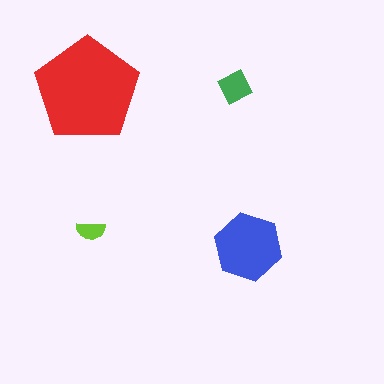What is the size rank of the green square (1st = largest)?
3rd.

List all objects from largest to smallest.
The red pentagon, the blue hexagon, the green square, the lime semicircle.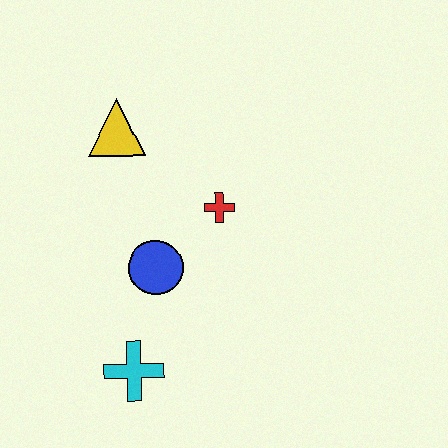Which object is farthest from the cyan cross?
The yellow triangle is farthest from the cyan cross.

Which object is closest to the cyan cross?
The blue circle is closest to the cyan cross.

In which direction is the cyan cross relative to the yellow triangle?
The cyan cross is below the yellow triangle.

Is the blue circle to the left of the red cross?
Yes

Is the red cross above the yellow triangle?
No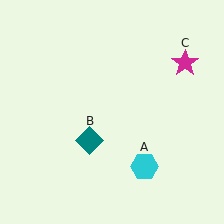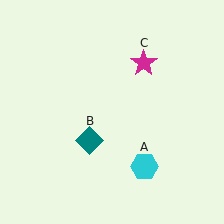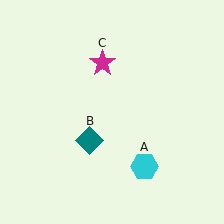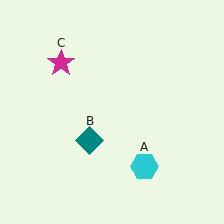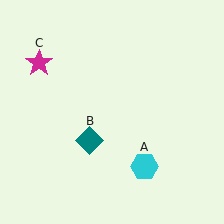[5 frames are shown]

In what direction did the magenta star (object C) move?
The magenta star (object C) moved left.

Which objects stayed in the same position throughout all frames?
Cyan hexagon (object A) and teal diamond (object B) remained stationary.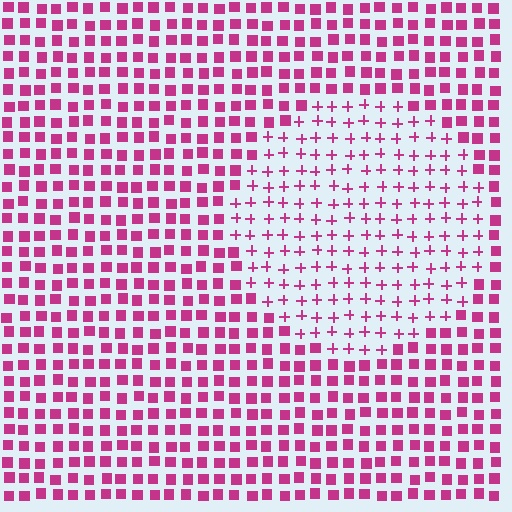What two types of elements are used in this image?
The image uses plus signs inside the circle region and squares outside it.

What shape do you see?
I see a circle.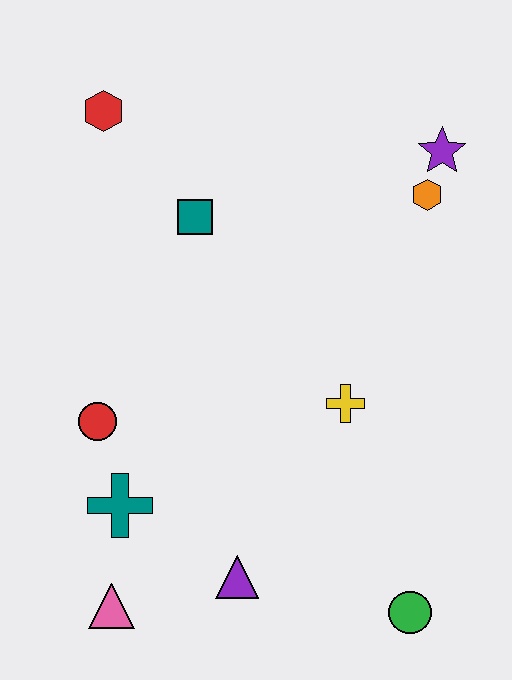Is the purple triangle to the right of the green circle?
No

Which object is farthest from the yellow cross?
The red hexagon is farthest from the yellow cross.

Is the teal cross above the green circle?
Yes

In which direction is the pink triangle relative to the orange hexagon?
The pink triangle is below the orange hexagon.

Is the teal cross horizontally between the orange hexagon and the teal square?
No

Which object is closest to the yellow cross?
The purple triangle is closest to the yellow cross.